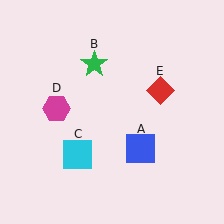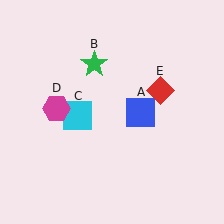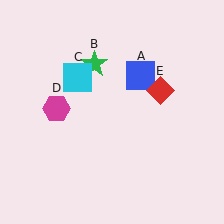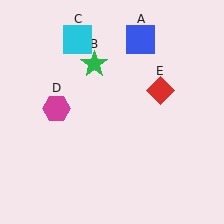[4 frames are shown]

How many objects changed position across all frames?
2 objects changed position: blue square (object A), cyan square (object C).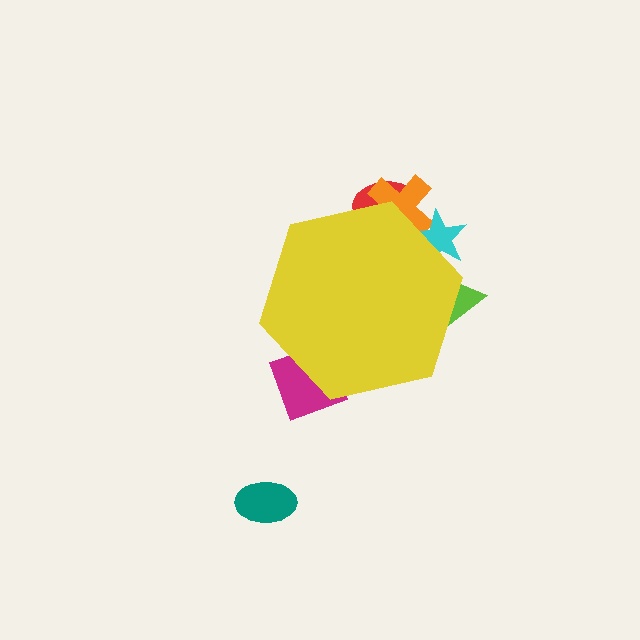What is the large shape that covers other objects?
A yellow hexagon.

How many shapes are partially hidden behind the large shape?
5 shapes are partially hidden.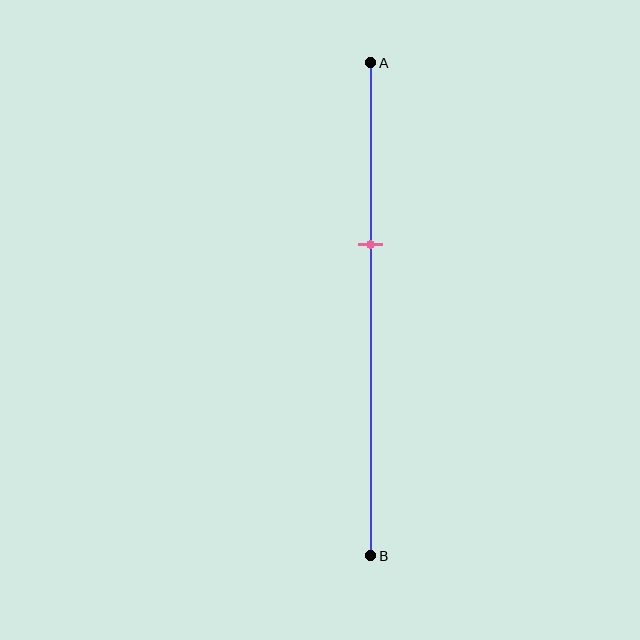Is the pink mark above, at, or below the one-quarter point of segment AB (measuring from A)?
The pink mark is below the one-quarter point of segment AB.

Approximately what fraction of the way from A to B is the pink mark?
The pink mark is approximately 35% of the way from A to B.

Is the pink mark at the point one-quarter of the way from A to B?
No, the mark is at about 35% from A, not at the 25% one-quarter point.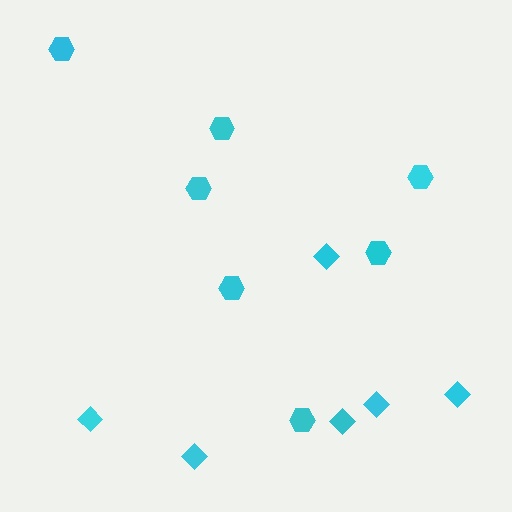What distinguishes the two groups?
There are 2 groups: one group of hexagons (7) and one group of diamonds (6).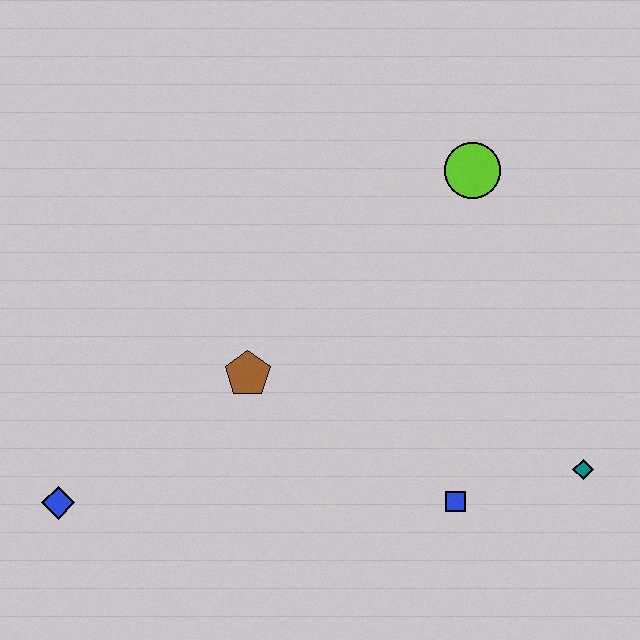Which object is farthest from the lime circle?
The blue diamond is farthest from the lime circle.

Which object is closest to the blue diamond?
The brown pentagon is closest to the blue diamond.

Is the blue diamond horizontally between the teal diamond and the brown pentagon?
No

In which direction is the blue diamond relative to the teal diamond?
The blue diamond is to the left of the teal diamond.